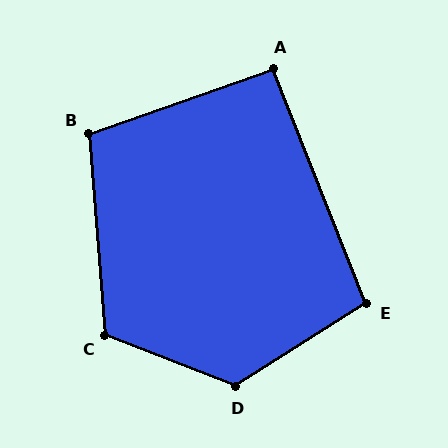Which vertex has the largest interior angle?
D, at approximately 126 degrees.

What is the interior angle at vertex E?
Approximately 101 degrees (obtuse).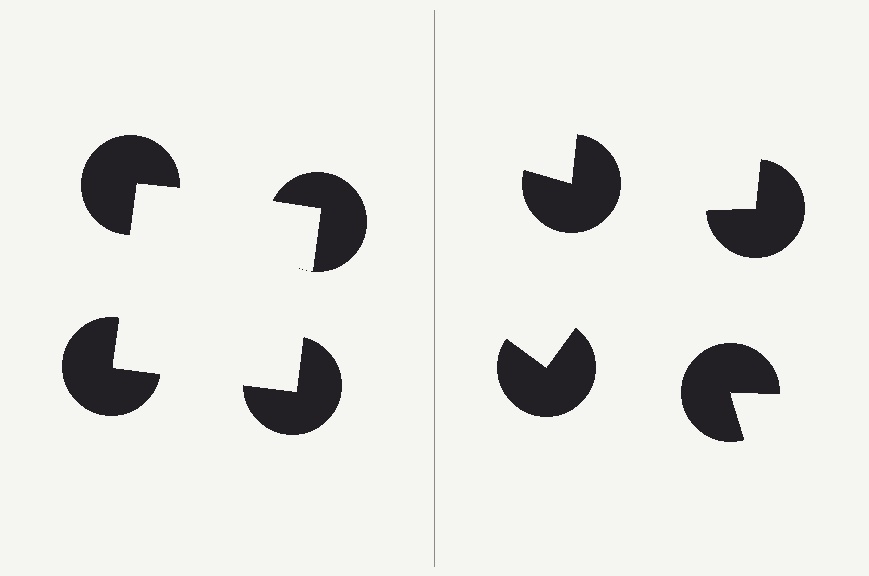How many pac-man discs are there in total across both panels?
8 — 4 on each side.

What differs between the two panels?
The pac-man discs are positioned identically on both sides; only the wedge orientations differ. On the left they align to a square; on the right they are misaligned.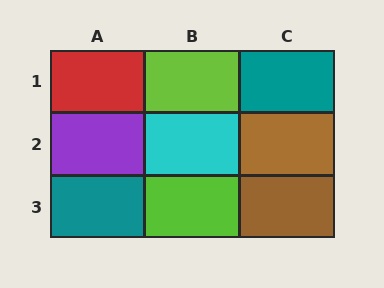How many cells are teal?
2 cells are teal.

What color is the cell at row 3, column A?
Teal.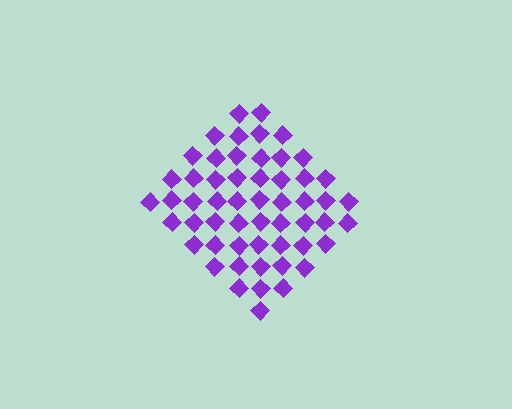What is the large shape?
The large shape is a diamond.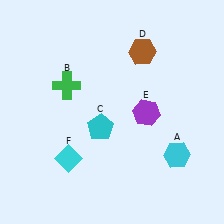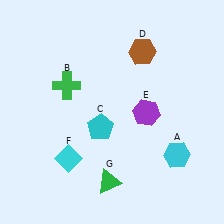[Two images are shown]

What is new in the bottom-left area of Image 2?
A green triangle (G) was added in the bottom-left area of Image 2.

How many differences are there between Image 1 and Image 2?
There is 1 difference between the two images.